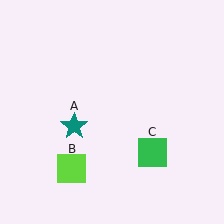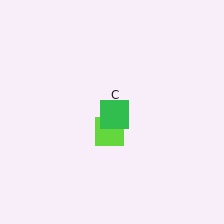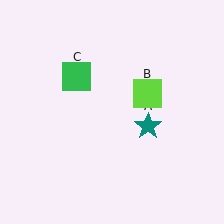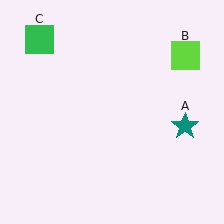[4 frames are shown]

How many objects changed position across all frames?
3 objects changed position: teal star (object A), lime square (object B), green square (object C).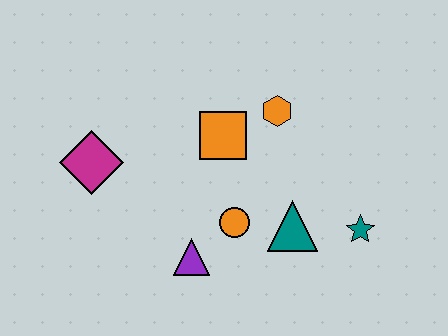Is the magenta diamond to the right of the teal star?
No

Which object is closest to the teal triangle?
The orange circle is closest to the teal triangle.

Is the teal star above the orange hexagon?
No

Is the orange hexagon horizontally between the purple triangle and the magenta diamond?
No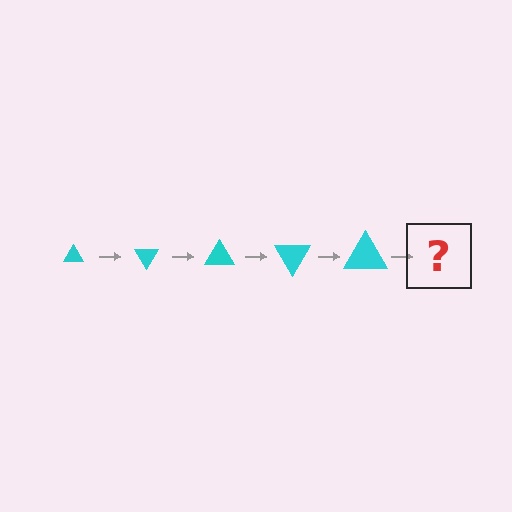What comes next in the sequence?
The next element should be a triangle, larger than the previous one and rotated 300 degrees from the start.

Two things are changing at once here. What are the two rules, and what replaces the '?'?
The two rules are that the triangle grows larger each step and it rotates 60 degrees each step. The '?' should be a triangle, larger than the previous one and rotated 300 degrees from the start.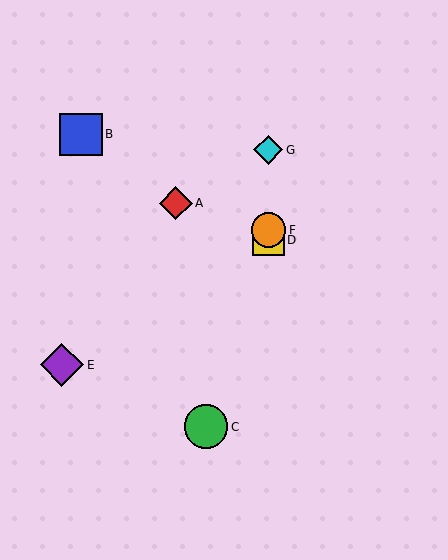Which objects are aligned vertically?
Objects D, F, G are aligned vertically.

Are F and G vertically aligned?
Yes, both are at x≈268.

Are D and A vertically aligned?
No, D is at x≈268 and A is at x≈176.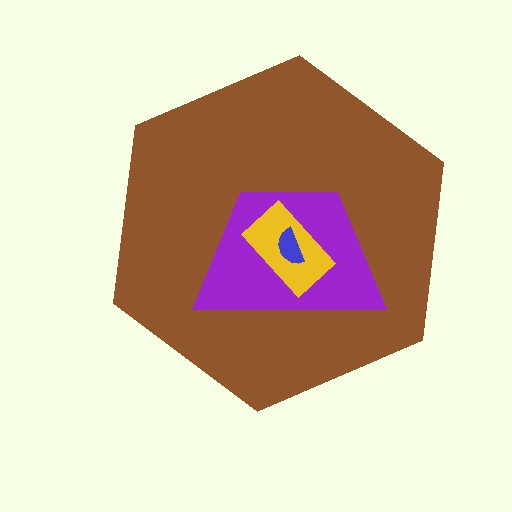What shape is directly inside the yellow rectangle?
The blue semicircle.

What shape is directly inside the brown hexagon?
The purple trapezoid.